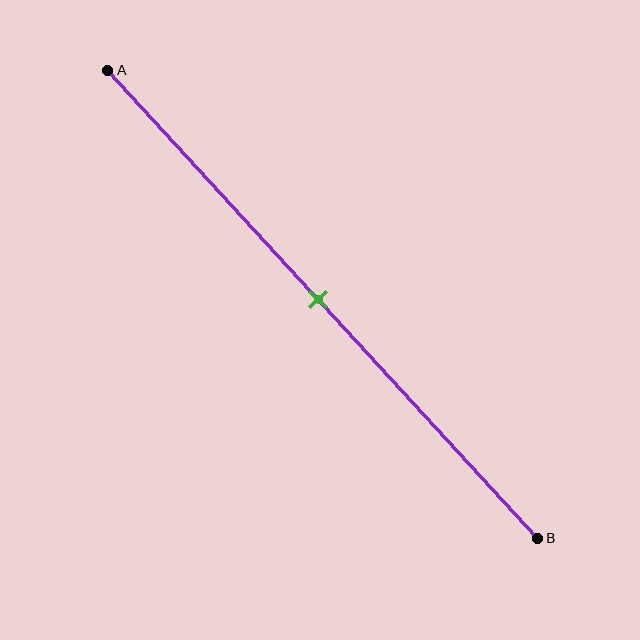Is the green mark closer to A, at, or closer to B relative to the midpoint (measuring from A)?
The green mark is approximately at the midpoint of segment AB.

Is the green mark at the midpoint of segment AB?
Yes, the mark is approximately at the midpoint.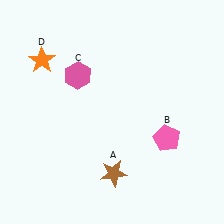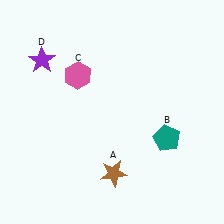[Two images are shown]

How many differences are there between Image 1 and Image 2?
There are 2 differences between the two images.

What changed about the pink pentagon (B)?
In Image 1, B is pink. In Image 2, it changed to teal.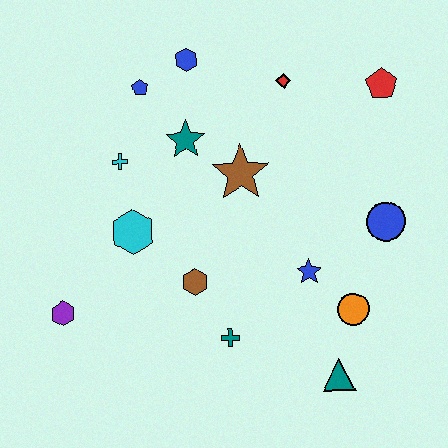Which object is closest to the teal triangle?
The orange circle is closest to the teal triangle.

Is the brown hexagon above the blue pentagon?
No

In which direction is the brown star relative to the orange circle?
The brown star is above the orange circle.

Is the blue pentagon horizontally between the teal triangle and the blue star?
No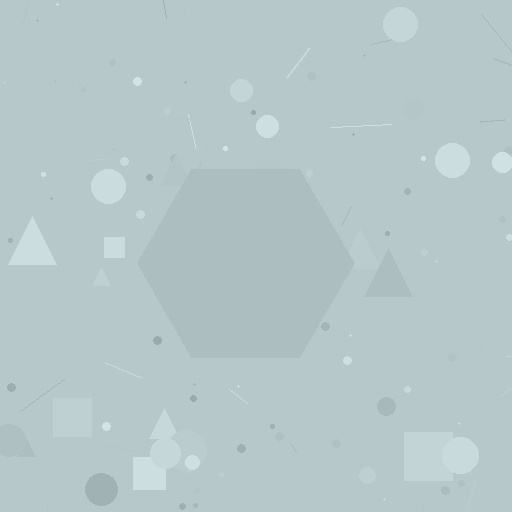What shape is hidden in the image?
A hexagon is hidden in the image.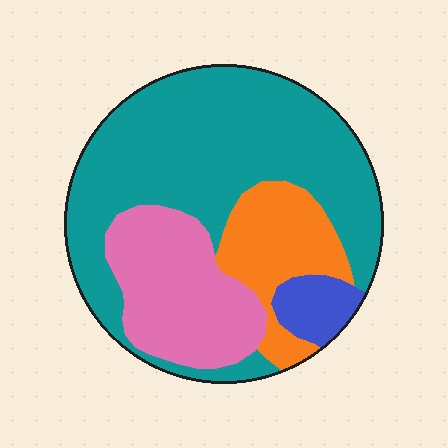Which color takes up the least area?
Blue, at roughly 5%.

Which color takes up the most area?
Teal, at roughly 55%.